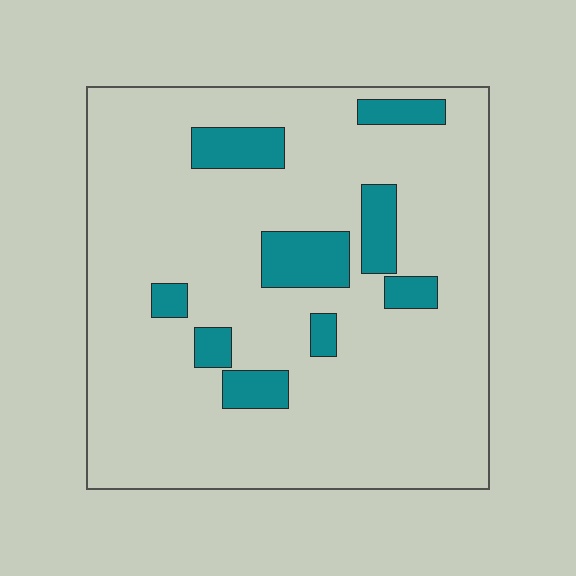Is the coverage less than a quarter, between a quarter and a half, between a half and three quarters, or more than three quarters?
Less than a quarter.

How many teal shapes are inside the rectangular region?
9.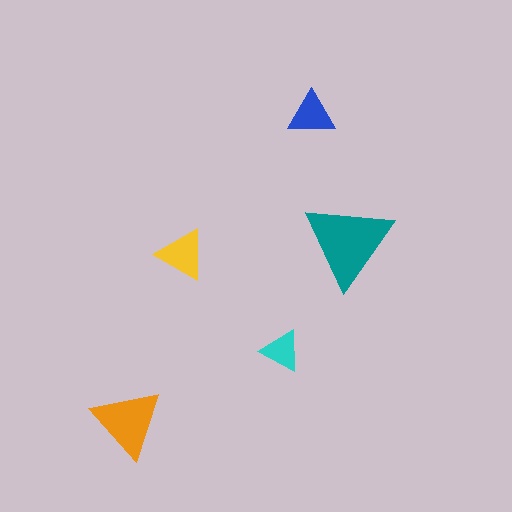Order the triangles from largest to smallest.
the teal one, the orange one, the yellow one, the blue one, the cyan one.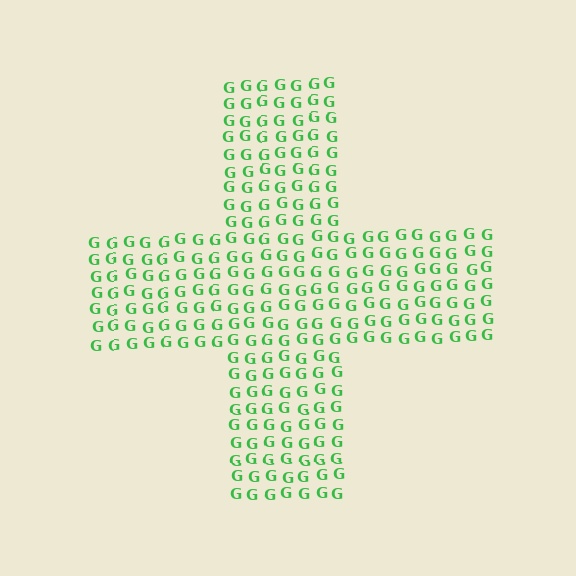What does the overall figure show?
The overall figure shows a cross.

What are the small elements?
The small elements are letter G's.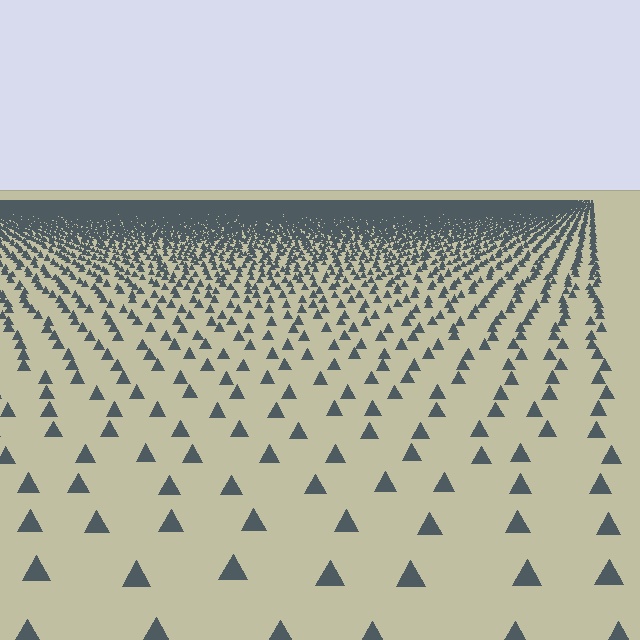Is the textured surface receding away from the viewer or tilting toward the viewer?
The surface is receding away from the viewer. Texture elements get smaller and denser toward the top.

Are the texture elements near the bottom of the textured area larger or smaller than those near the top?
Larger. Near the bottom, elements are closer to the viewer and appear at a bigger on-screen size.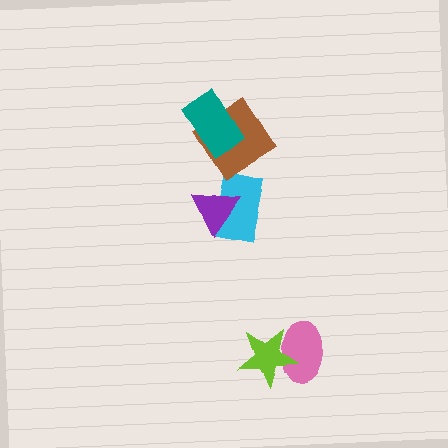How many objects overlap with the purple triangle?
1 object overlaps with the purple triangle.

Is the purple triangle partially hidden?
No, no other shape covers it.